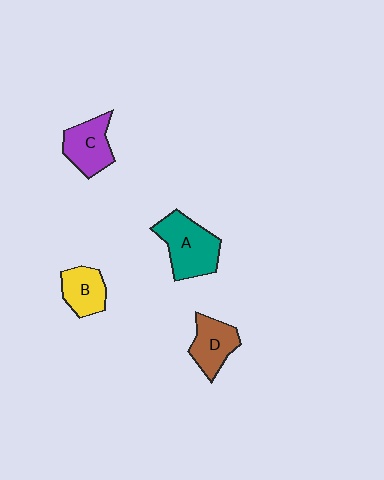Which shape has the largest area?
Shape A (teal).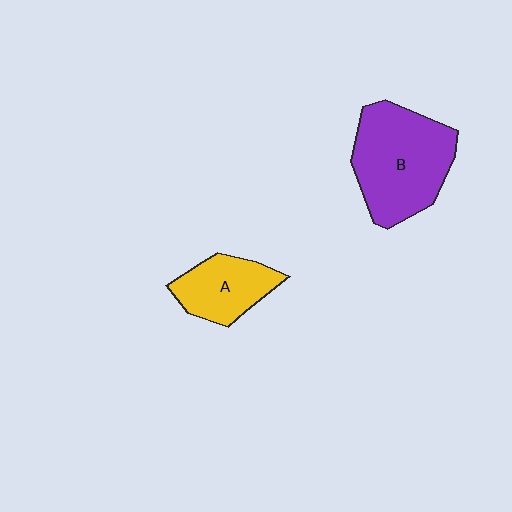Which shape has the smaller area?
Shape A (yellow).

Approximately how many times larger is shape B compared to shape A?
Approximately 1.8 times.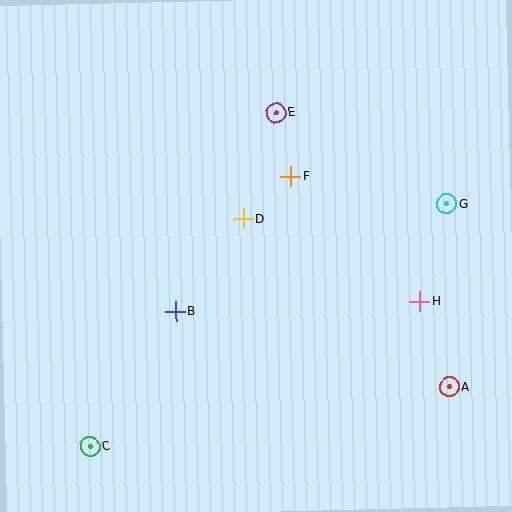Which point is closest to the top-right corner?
Point G is closest to the top-right corner.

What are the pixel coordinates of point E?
Point E is at (276, 113).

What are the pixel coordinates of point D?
Point D is at (243, 219).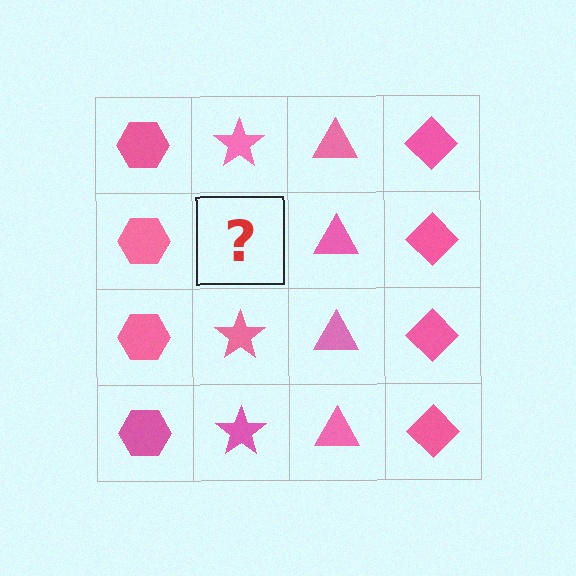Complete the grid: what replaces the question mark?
The question mark should be replaced with a pink star.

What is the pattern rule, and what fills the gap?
The rule is that each column has a consistent shape. The gap should be filled with a pink star.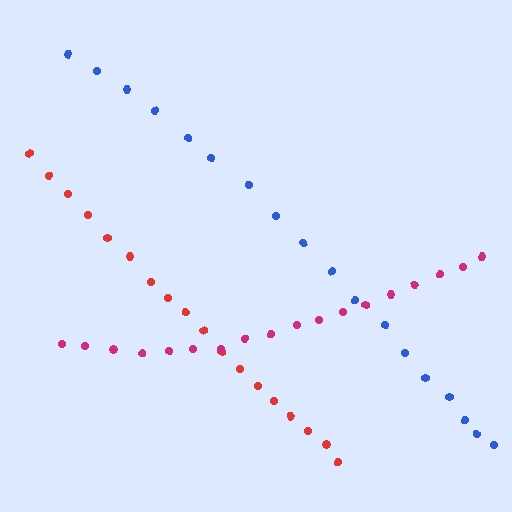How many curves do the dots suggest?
There are 3 distinct paths.